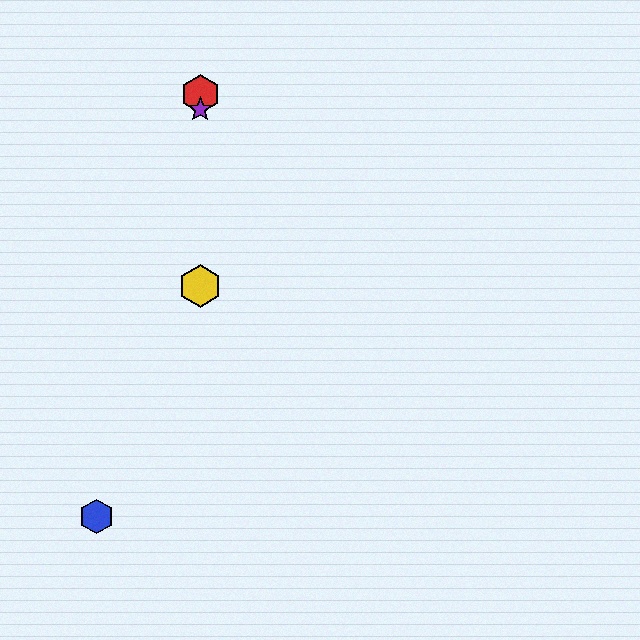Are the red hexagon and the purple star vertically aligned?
Yes, both are at x≈200.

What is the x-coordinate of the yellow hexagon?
The yellow hexagon is at x≈200.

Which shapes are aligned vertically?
The red hexagon, the green diamond, the yellow hexagon, the purple star are aligned vertically.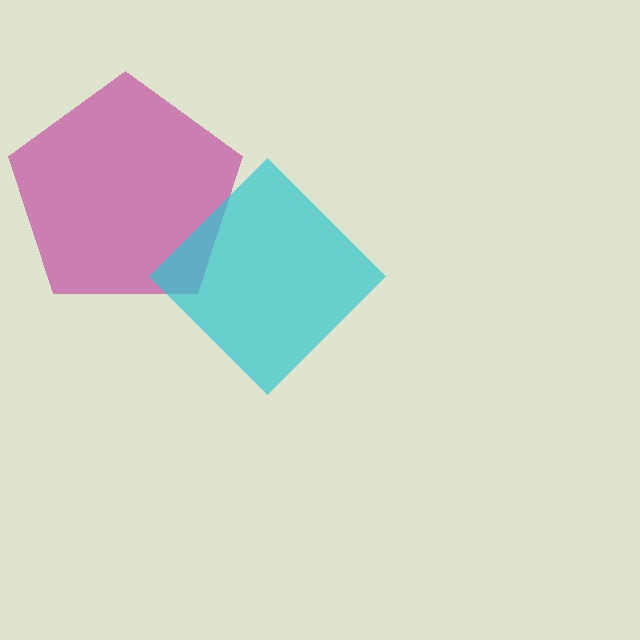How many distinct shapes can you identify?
There are 2 distinct shapes: a magenta pentagon, a cyan diamond.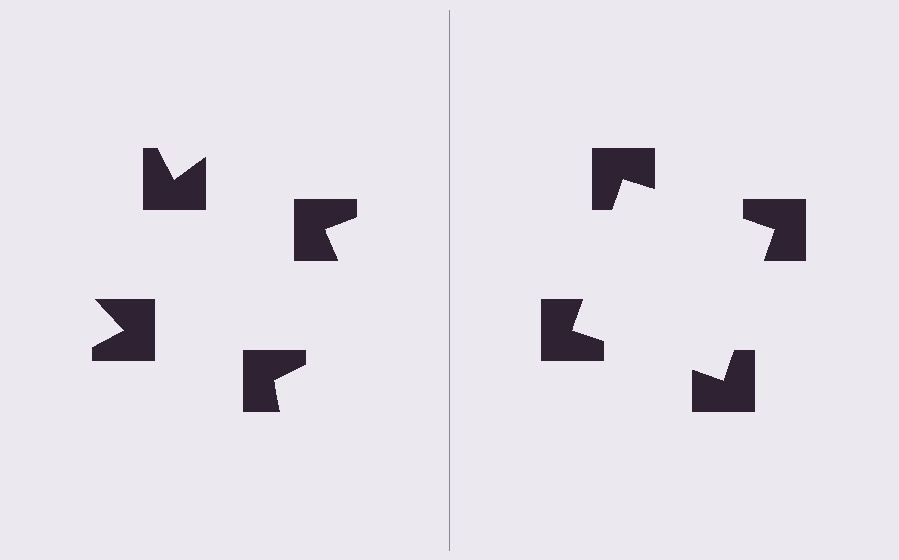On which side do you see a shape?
An illusory square appears on the right side. On the left side the wedge cuts are rotated, so no coherent shape forms.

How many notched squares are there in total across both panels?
8 — 4 on each side.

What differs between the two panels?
The notched squares are positioned identically on both sides; only the wedge orientations differ. On the right they align to a square; on the left they are misaligned.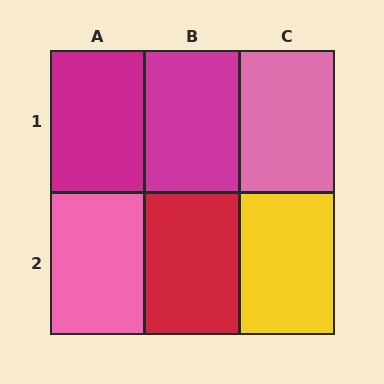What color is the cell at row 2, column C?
Yellow.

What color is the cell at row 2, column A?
Pink.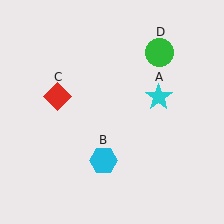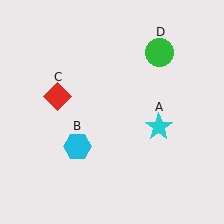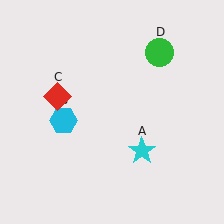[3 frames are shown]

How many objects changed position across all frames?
2 objects changed position: cyan star (object A), cyan hexagon (object B).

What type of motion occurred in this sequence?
The cyan star (object A), cyan hexagon (object B) rotated clockwise around the center of the scene.